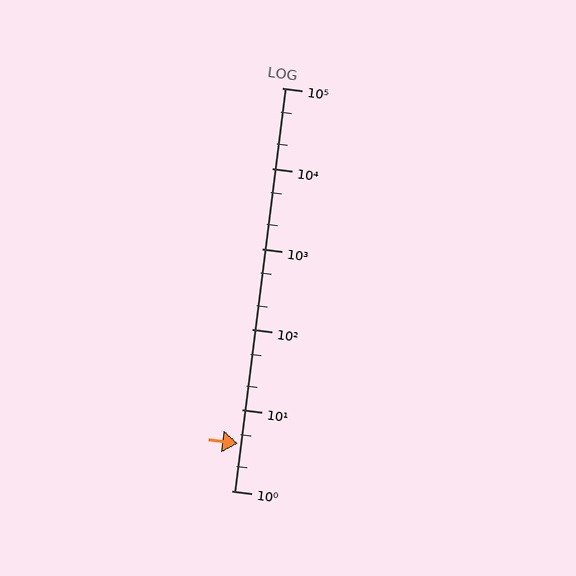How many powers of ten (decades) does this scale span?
The scale spans 5 decades, from 1 to 100000.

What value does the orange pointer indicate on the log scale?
The pointer indicates approximately 3.8.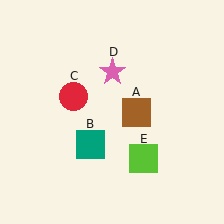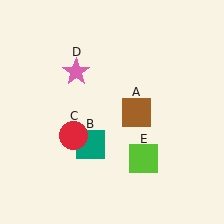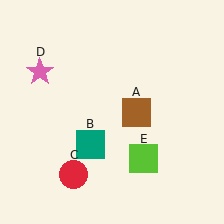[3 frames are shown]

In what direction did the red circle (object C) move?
The red circle (object C) moved down.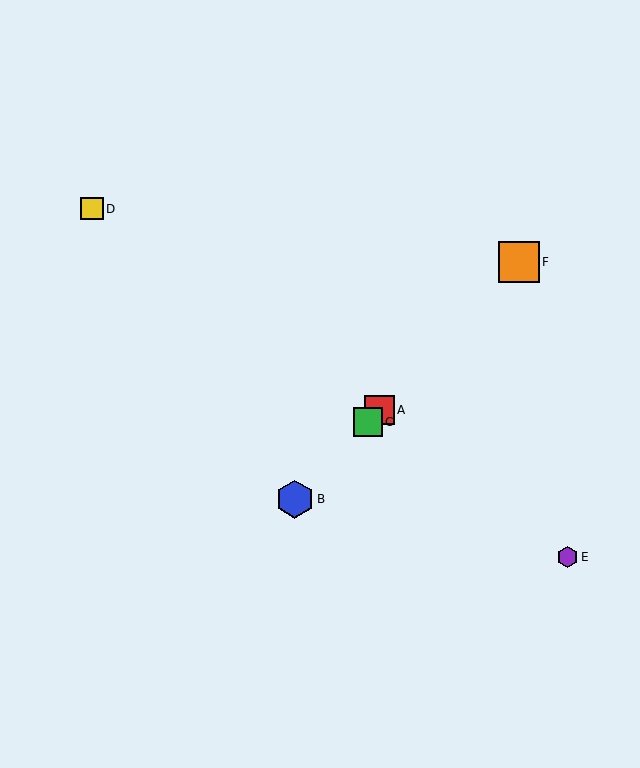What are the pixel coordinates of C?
Object C is at (368, 422).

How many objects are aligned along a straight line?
4 objects (A, B, C, F) are aligned along a straight line.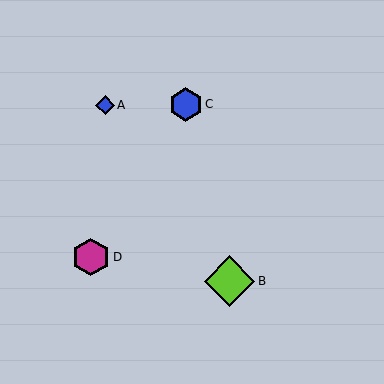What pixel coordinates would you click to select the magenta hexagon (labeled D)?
Click at (91, 257) to select the magenta hexagon D.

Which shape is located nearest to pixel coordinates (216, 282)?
The lime diamond (labeled B) at (229, 281) is nearest to that location.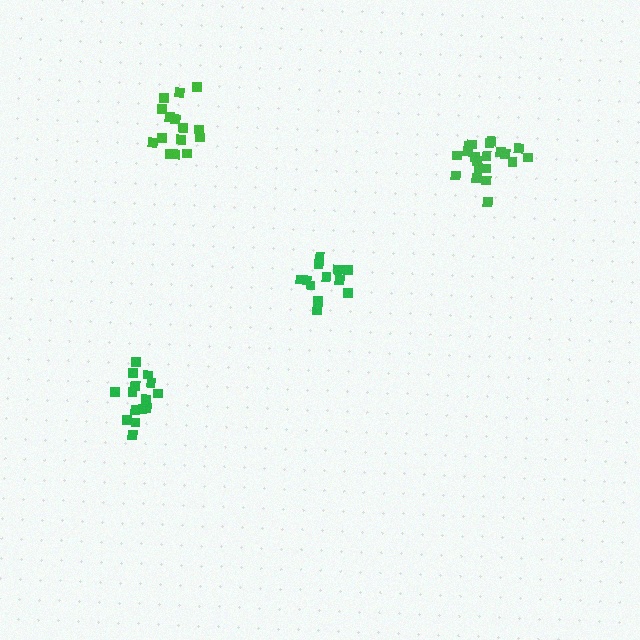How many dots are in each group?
Group 1: 20 dots, Group 2: 15 dots, Group 3: 15 dots, Group 4: 14 dots (64 total).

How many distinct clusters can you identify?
There are 4 distinct clusters.